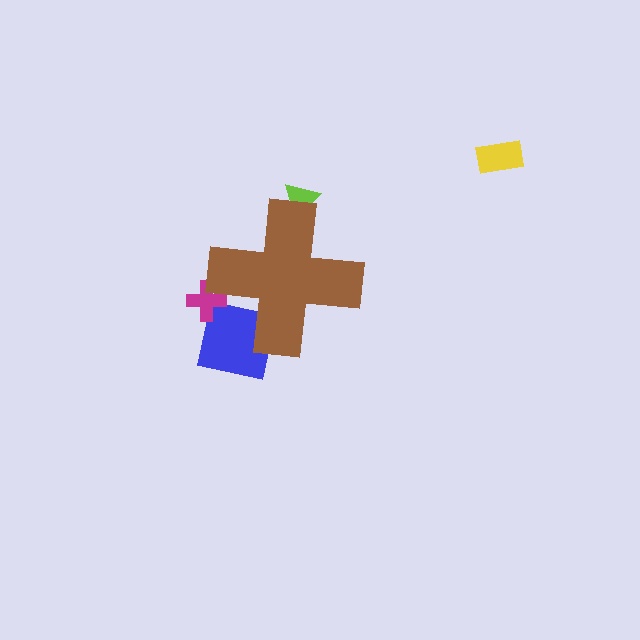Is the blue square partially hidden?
Yes, the blue square is partially hidden behind the brown cross.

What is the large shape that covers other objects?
A brown cross.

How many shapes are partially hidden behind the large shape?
3 shapes are partially hidden.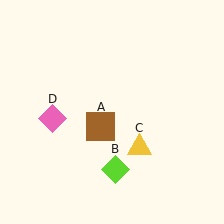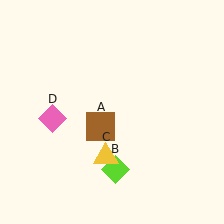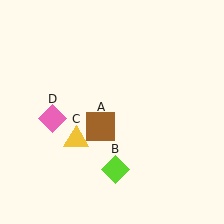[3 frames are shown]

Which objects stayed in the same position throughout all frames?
Brown square (object A) and lime diamond (object B) and pink diamond (object D) remained stationary.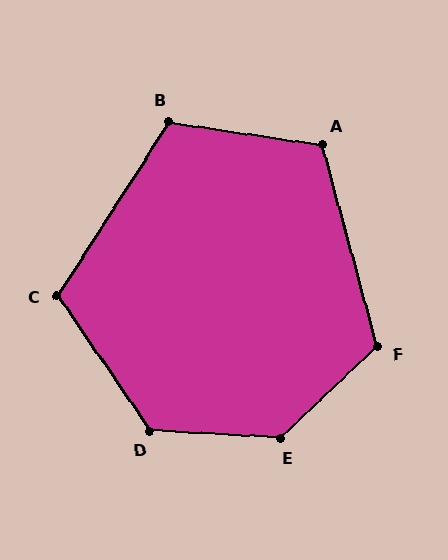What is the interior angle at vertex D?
Approximately 128 degrees (obtuse).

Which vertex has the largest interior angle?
E, at approximately 133 degrees.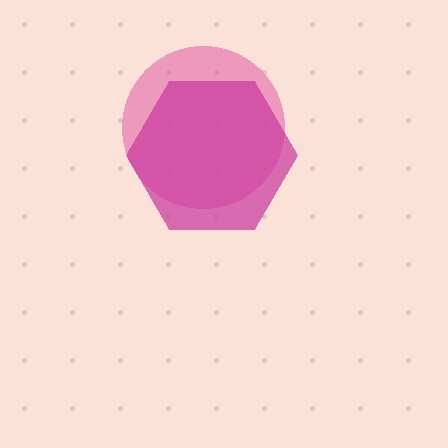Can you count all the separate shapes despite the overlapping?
Yes, there are 2 separate shapes.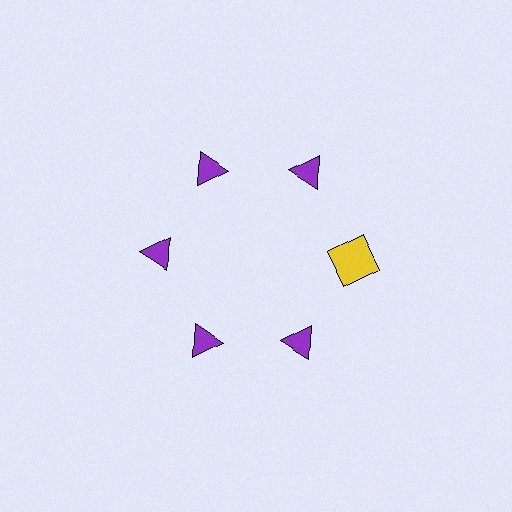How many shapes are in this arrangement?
There are 6 shapes arranged in a ring pattern.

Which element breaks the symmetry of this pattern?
The yellow square at roughly the 3 o'clock position breaks the symmetry. All other shapes are purple triangles.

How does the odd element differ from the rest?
It differs in both color (yellow instead of purple) and shape (square instead of triangle).